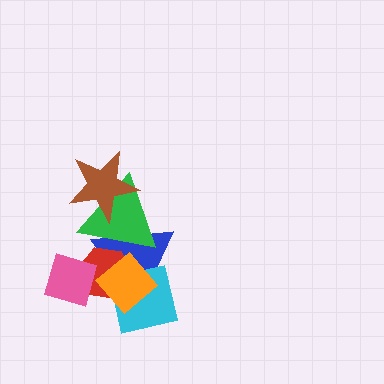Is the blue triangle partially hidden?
Yes, it is partially covered by another shape.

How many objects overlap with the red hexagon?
5 objects overlap with the red hexagon.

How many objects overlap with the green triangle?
4 objects overlap with the green triangle.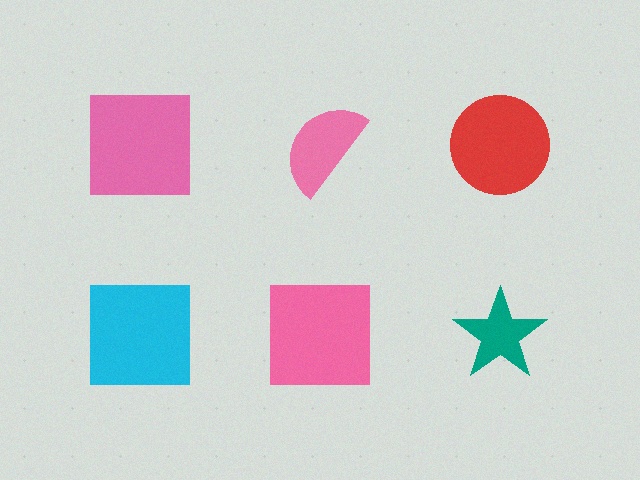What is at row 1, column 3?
A red circle.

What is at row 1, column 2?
A pink semicircle.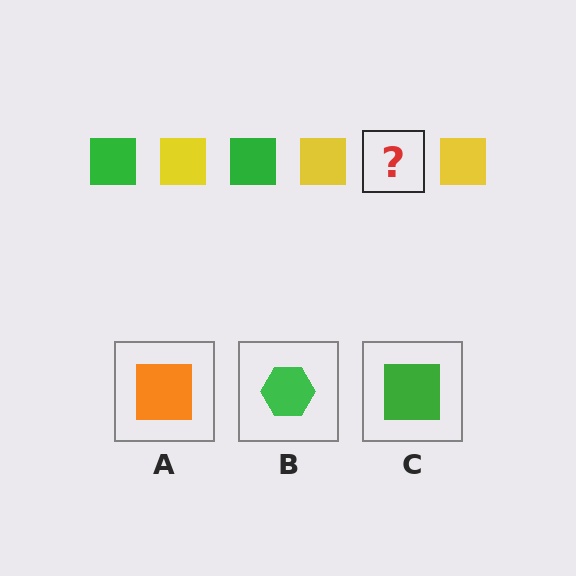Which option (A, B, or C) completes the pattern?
C.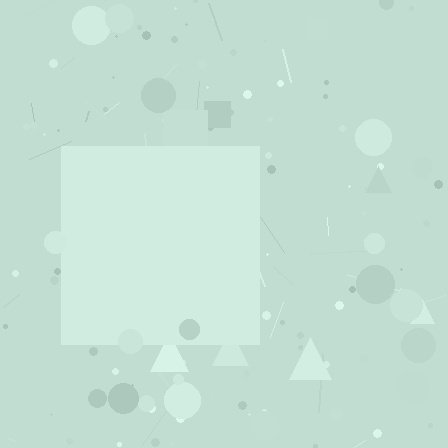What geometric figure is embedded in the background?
A square is embedded in the background.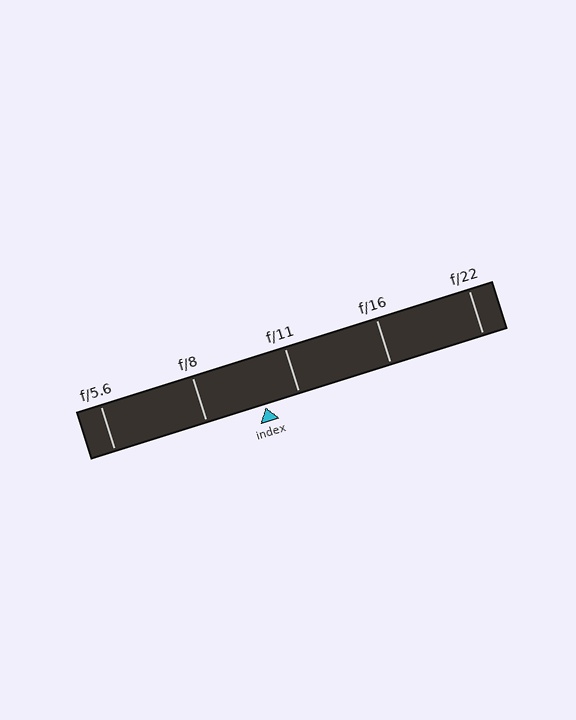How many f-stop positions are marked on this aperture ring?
There are 5 f-stop positions marked.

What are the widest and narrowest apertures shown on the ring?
The widest aperture shown is f/5.6 and the narrowest is f/22.